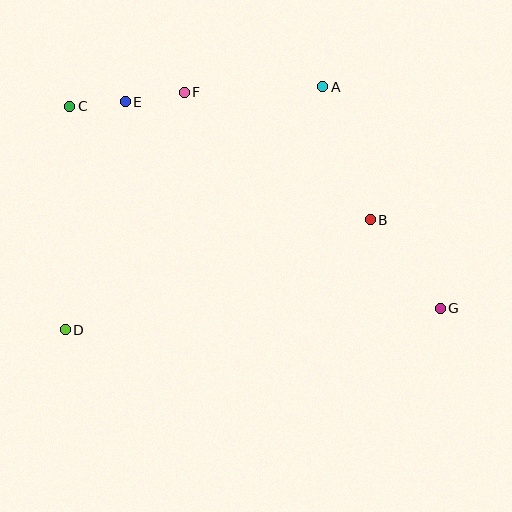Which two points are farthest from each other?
Points C and G are farthest from each other.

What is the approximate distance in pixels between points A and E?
The distance between A and E is approximately 198 pixels.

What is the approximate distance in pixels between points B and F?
The distance between B and F is approximately 226 pixels.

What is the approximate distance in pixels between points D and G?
The distance between D and G is approximately 376 pixels.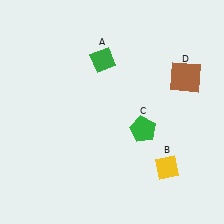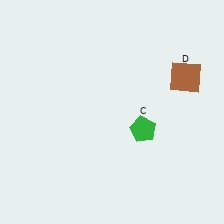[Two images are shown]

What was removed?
The yellow diamond (B), the green diamond (A) were removed in Image 2.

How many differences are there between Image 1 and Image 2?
There are 2 differences between the two images.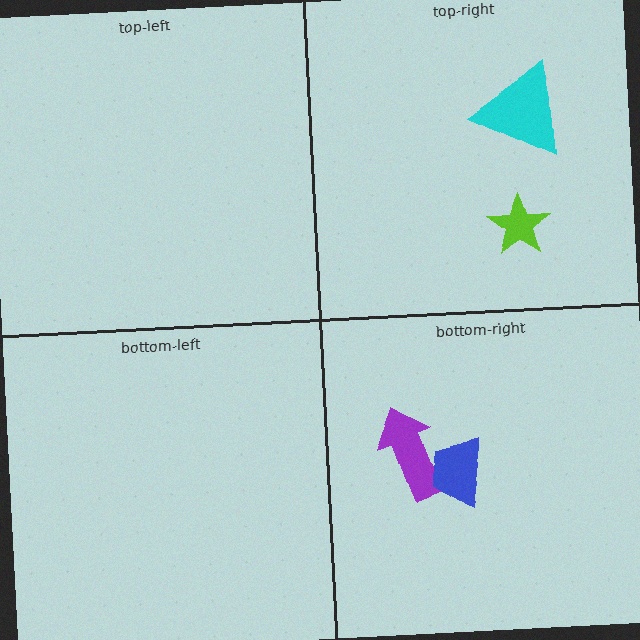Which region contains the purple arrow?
The bottom-right region.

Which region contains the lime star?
The top-right region.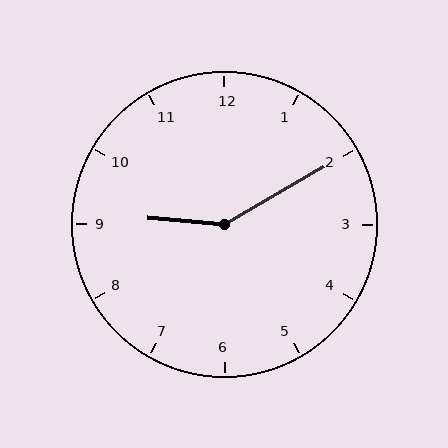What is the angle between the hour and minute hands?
Approximately 145 degrees.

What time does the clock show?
9:10.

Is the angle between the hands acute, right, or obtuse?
It is obtuse.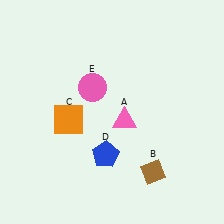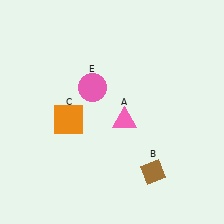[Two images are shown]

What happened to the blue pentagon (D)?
The blue pentagon (D) was removed in Image 2. It was in the bottom-left area of Image 1.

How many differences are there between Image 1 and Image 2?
There is 1 difference between the two images.